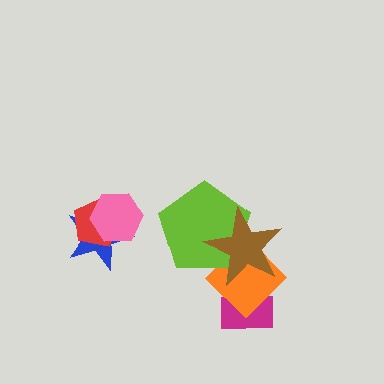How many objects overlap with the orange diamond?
3 objects overlap with the orange diamond.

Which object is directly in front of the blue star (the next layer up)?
The red pentagon is directly in front of the blue star.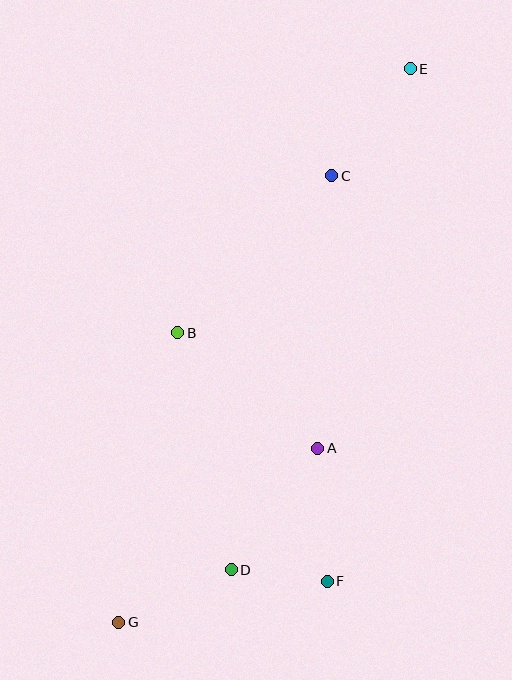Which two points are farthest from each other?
Points E and G are farthest from each other.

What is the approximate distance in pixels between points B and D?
The distance between B and D is approximately 243 pixels.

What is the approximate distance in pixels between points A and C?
The distance between A and C is approximately 273 pixels.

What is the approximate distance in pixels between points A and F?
The distance between A and F is approximately 133 pixels.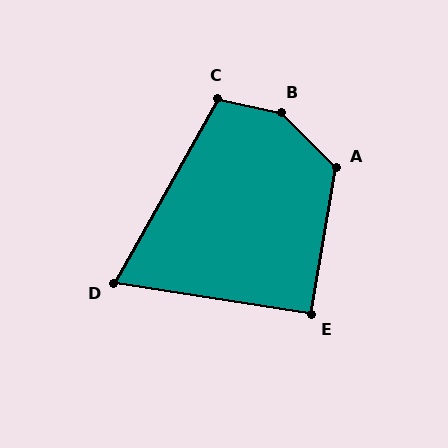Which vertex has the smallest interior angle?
D, at approximately 70 degrees.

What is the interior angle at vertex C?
Approximately 107 degrees (obtuse).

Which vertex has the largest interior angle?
B, at approximately 147 degrees.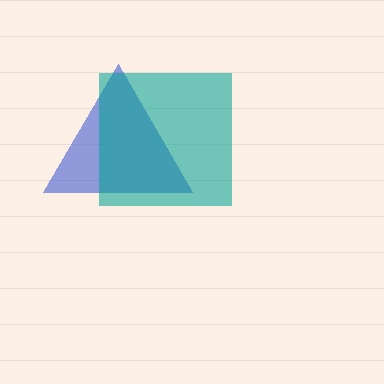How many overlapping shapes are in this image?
There are 2 overlapping shapes in the image.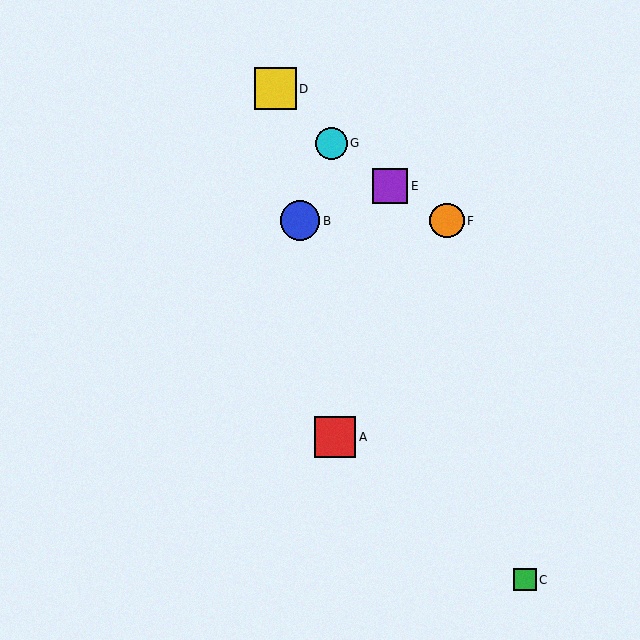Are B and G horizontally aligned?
No, B is at y≈221 and G is at y≈143.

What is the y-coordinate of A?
Object A is at y≈437.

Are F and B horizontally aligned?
Yes, both are at y≈221.